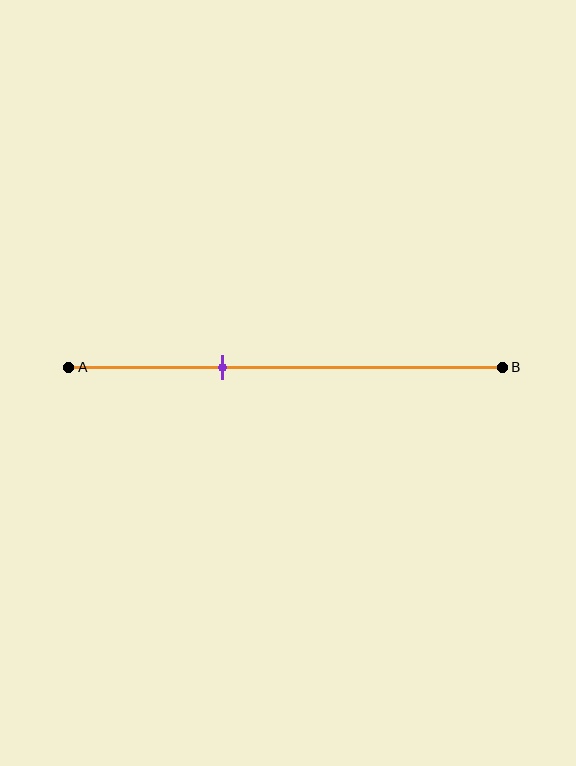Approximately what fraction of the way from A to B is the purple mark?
The purple mark is approximately 35% of the way from A to B.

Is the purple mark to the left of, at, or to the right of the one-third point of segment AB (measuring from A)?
The purple mark is approximately at the one-third point of segment AB.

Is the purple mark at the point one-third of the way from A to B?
Yes, the mark is approximately at the one-third point.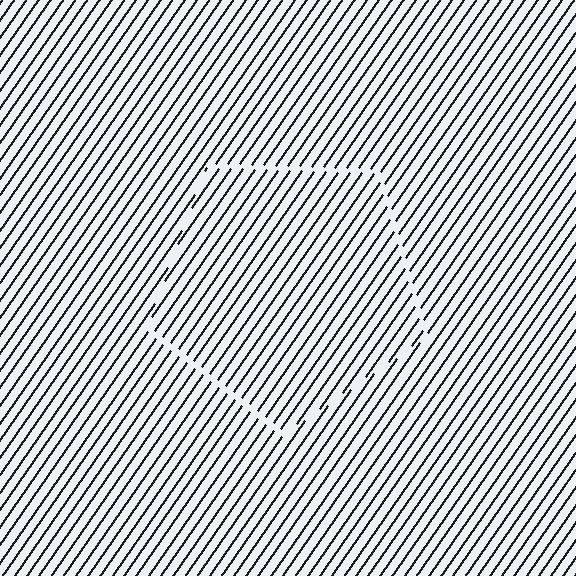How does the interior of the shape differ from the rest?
The interior of the shape contains the same grating, shifted by half a period — the contour is defined by the phase discontinuity where line-ends from the inner and outer gratings abut.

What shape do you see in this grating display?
An illusory pentagon. The interior of the shape contains the same grating, shifted by half a period — the contour is defined by the phase discontinuity where line-ends from the inner and outer gratings abut.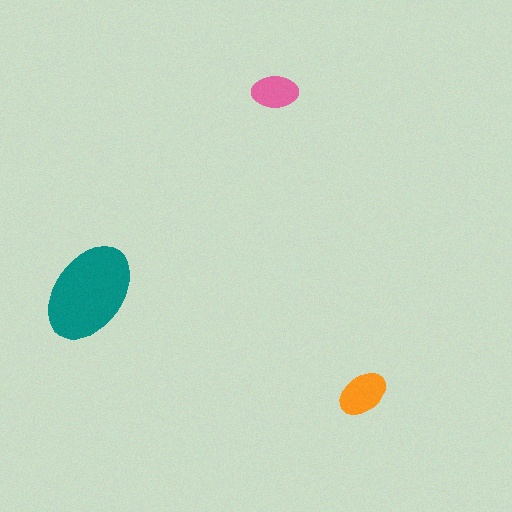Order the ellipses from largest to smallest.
the teal one, the orange one, the pink one.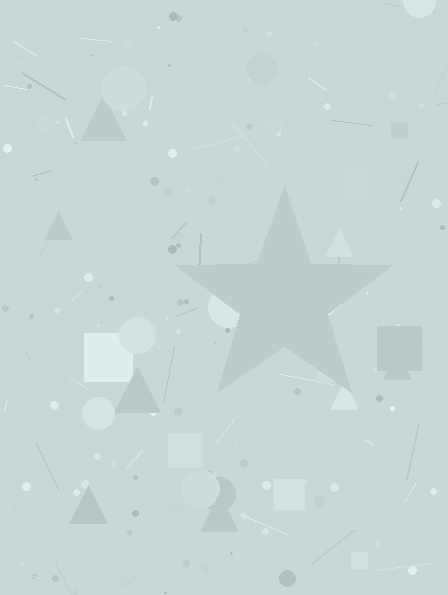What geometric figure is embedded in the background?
A star is embedded in the background.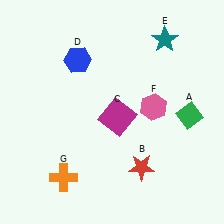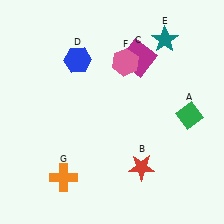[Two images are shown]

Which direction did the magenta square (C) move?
The magenta square (C) moved up.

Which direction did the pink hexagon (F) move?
The pink hexagon (F) moved up.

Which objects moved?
The objects that moved are: the magenta square (C), the pink hexagon (F).